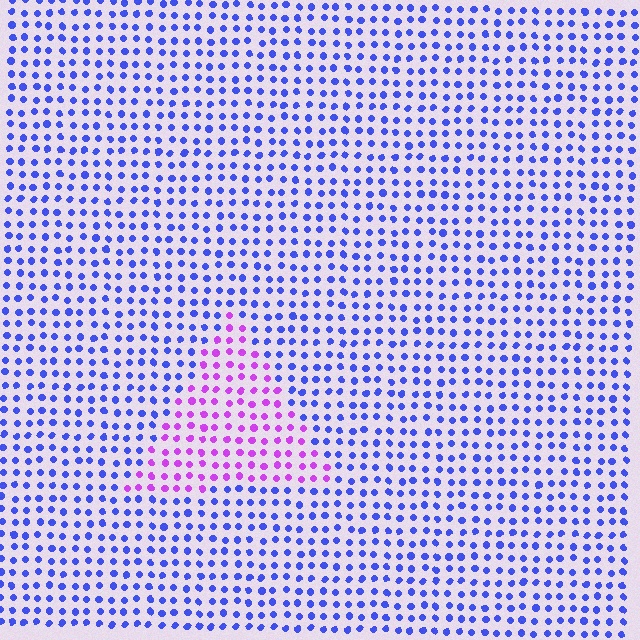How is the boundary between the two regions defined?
The boundary is defined purely by a slight shift in hue (about 56 degrees). Spacing, size, and orientation are identical on both sides.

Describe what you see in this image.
The image is filled with small blue elements in a uniform arrangement. A triangle-shaped region is visible where the elements are tinted to a slightly different hue, forming a subtle color boundary.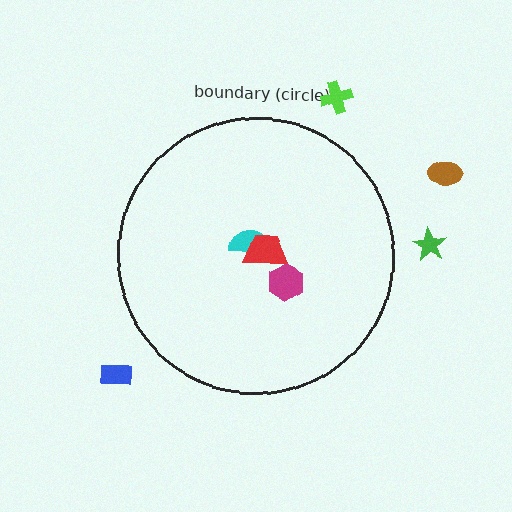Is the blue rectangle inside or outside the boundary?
Outside.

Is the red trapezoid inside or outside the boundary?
Inside.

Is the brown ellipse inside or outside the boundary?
Outside.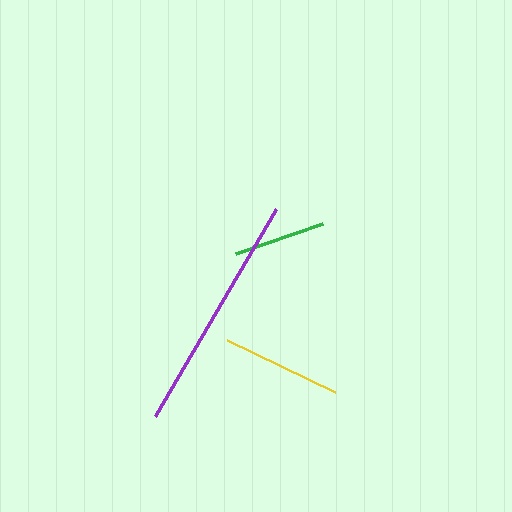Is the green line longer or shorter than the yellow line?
The yellow line is longer than the green line.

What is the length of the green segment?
The green segment is approximately 92 pixels long.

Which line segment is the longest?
The purple line is the longest at approximately 240 pixels.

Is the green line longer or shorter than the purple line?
The purple line is longer than the green line.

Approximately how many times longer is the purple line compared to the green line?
The purple line is approximately 2.6 times the length of the green line.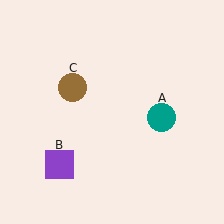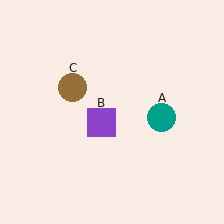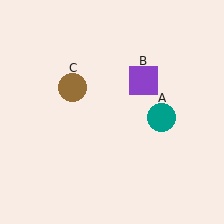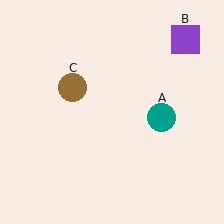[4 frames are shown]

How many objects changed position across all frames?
1 object changed position: purple square (object B).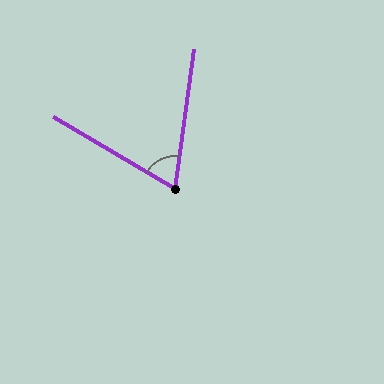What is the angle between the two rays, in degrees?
Approximately 67 degrees.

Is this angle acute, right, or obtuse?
It is acute.